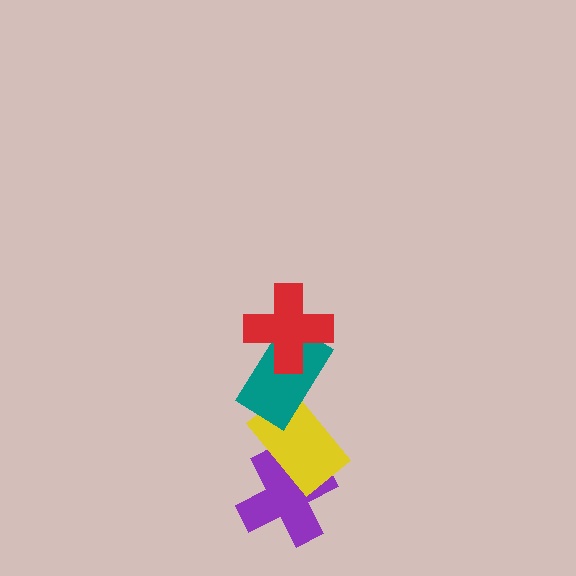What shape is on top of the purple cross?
The yellow rectangle is on top of the purple cross.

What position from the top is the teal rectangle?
The teal rectangle is 2nd from the top.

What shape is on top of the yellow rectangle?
The teal rectangle is on top of the yellow rectangle.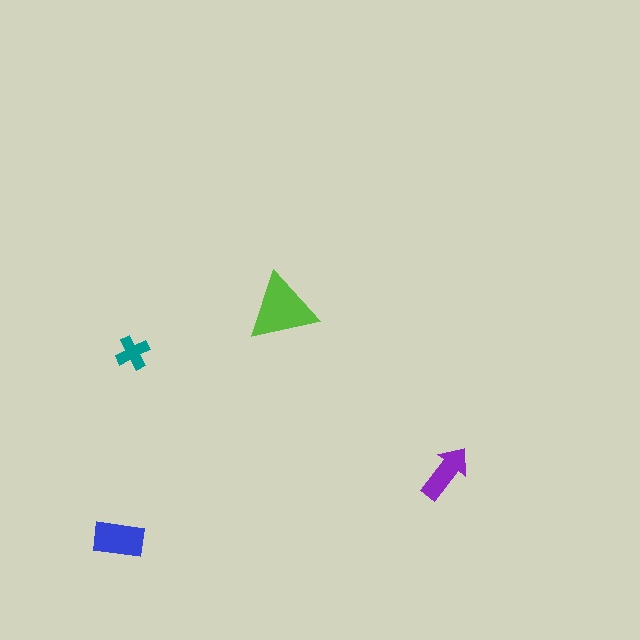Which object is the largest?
The lime triangle.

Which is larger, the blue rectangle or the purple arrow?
The blue rectangle.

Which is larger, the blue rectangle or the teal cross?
The blue rectangle.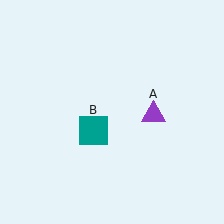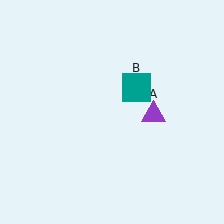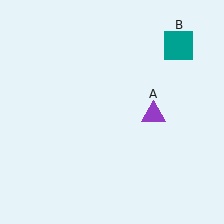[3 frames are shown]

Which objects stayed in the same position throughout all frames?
Purple triangle (object A) remained stationary.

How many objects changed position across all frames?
1 object changed position: teal square (object B).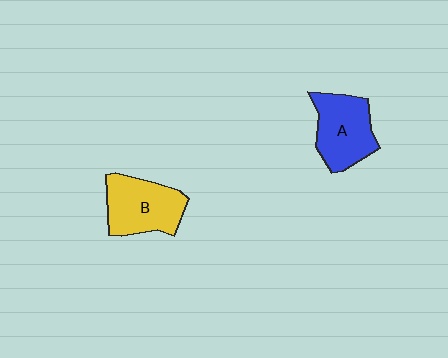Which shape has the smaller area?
Shape A (blue).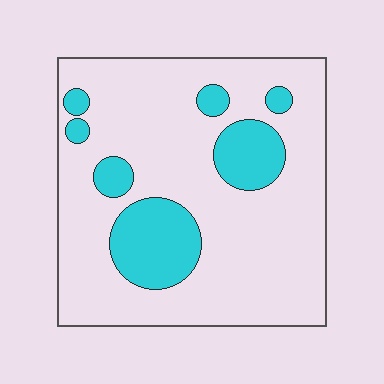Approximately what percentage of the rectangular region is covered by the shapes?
Approximately 20%.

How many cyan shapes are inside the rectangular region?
7.